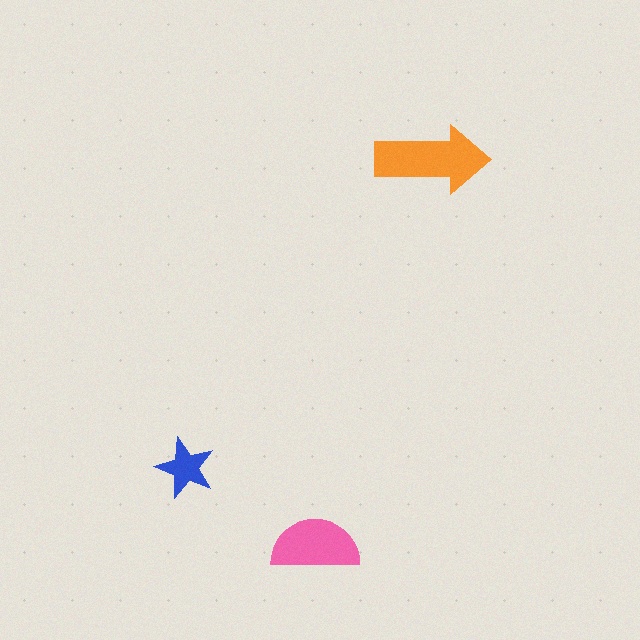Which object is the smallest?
The blue star.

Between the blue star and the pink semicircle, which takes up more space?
The pink semicircle.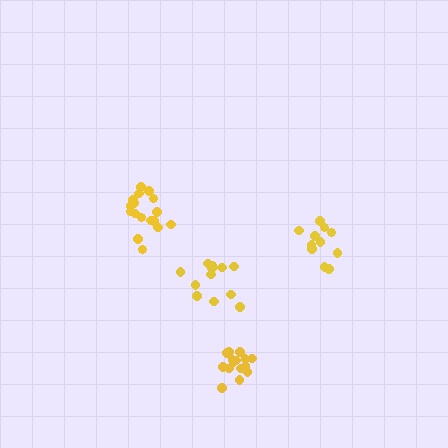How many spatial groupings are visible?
There are 4 spatial groupings.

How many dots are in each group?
Group 1: 17 dots, Group 2: 11 dots, Group 3: 15 dots, Group 4: 12 dots (55 total).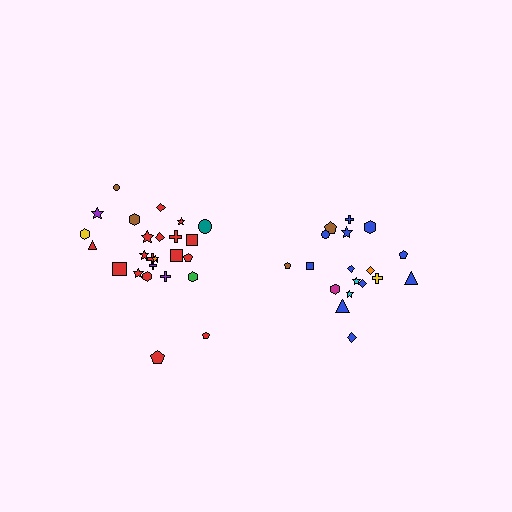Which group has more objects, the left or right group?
The left group.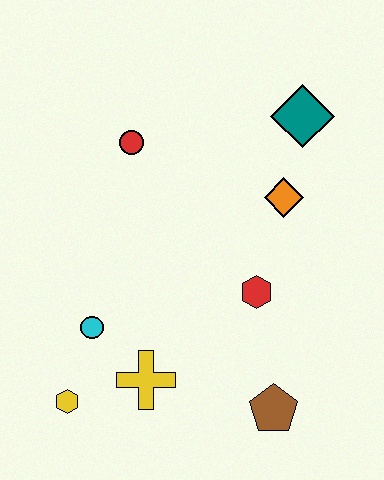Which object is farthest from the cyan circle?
The teal diamond is farthest from the cyan circle.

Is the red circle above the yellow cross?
Yes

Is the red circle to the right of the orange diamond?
No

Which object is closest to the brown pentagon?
The red hexagon is closest to the brown pentagon.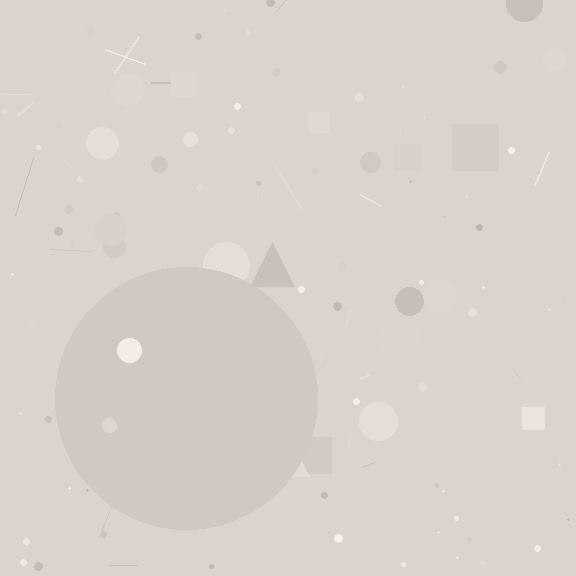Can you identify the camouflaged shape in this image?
The camouflaged shape is a circle.